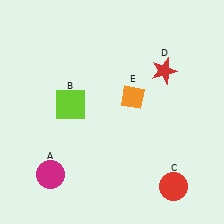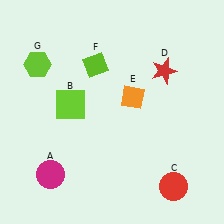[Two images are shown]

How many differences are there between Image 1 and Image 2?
There are 2 differences between the two images.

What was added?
A lime diamond (F), a lime hexagon (G) were added in Image 2.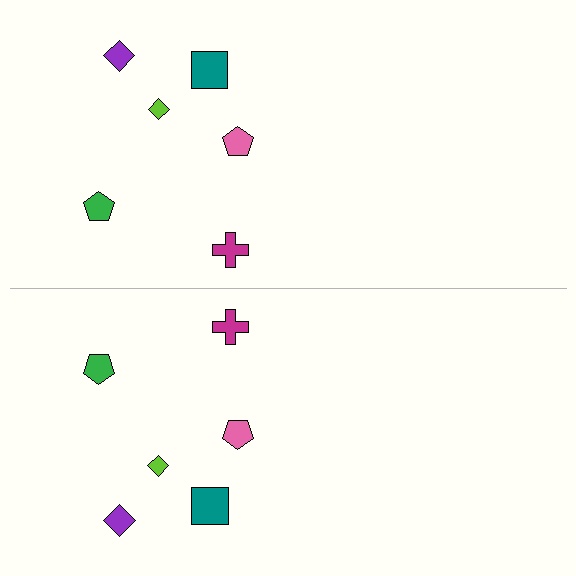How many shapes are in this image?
There are 12 shapes in this image.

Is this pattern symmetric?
Yes, this pattern has bilateral (reflection) symmetry.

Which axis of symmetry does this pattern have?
The pattern has a horizontal axis of symmetry running through the center of the image.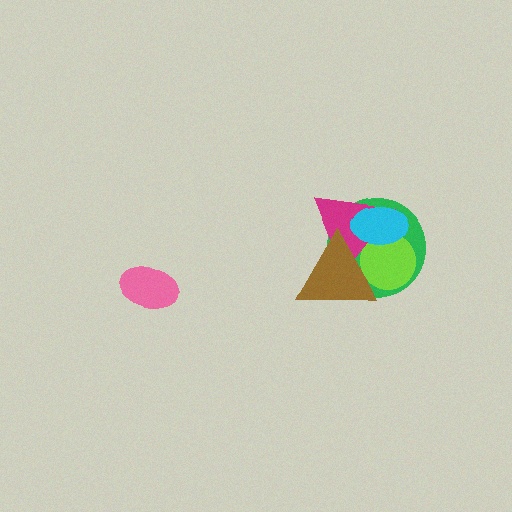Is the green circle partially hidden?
Yes, it is partially covered by another shape.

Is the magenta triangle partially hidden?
Yes, it is partially covered by another shape.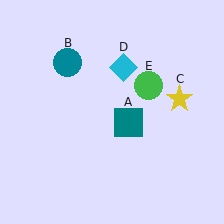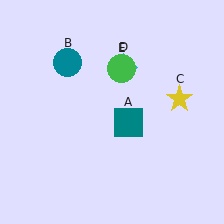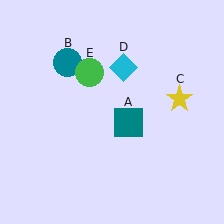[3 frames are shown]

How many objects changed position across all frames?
1 object changed position: green circle (object E).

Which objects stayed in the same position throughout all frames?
Teal square (object A) and teal circle (object B) and yellow star (object C) and cyan diamond (object D) remained stationary.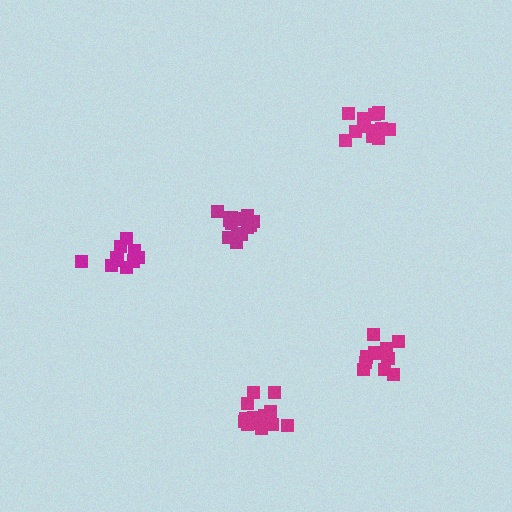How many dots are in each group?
Group 1: 12 dots, Group 2: 16 dots, Group 3: 10 dots, Group 4: 16 dots, Group 5: 11 dots (65 total).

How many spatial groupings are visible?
There are 5 spatial groupings.